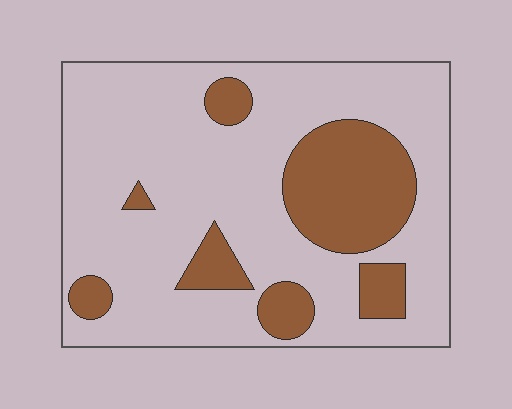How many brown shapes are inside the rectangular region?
7.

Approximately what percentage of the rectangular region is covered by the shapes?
Approximately 25%.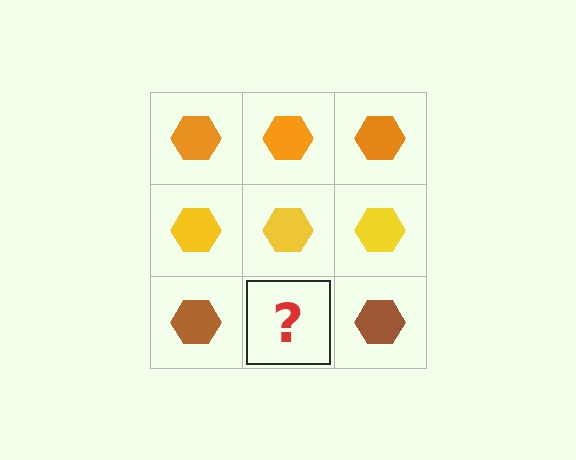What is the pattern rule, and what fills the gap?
The rule is that each row has a consistent color. The gap should be filled with a brown hexagon.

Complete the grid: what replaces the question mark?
The question mark should be replaced with a brown hexagon.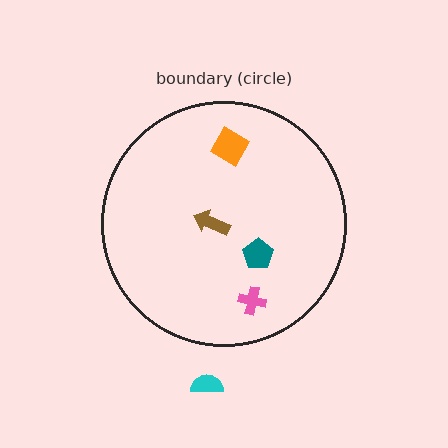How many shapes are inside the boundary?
4 inside, 1 outside.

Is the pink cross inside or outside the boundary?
Inside.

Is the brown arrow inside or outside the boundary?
Inside.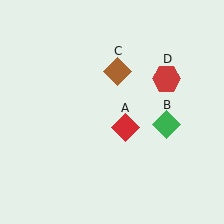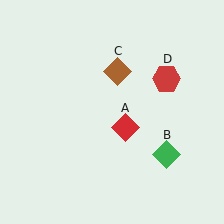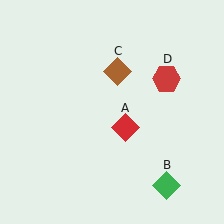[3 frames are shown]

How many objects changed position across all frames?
1 object changed position: green diamond (object B).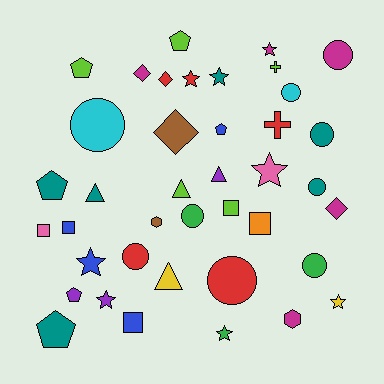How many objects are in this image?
There are 40 objects.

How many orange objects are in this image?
There is 1 orange object.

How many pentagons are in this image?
There are 6 pentagons.